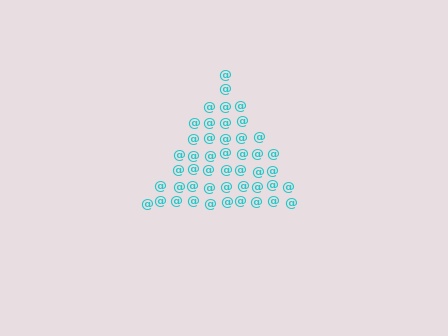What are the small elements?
The small elements are at signs.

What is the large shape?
The large shape is a triangle.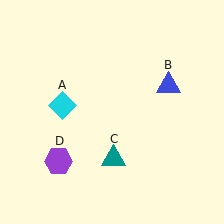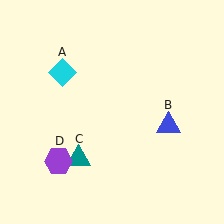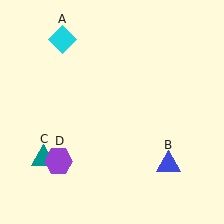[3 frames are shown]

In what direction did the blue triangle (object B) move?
The blue triangle (object B) moved down.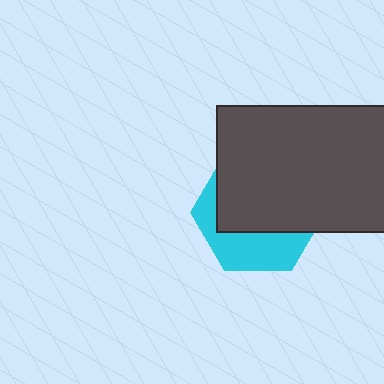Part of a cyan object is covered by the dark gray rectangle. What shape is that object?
It is a hexagon.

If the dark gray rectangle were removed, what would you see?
You would see the complete cyan hexagon.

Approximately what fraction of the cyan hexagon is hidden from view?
Roughly 64% of the cyan hexagon is hidden behind the dark gray rectangle.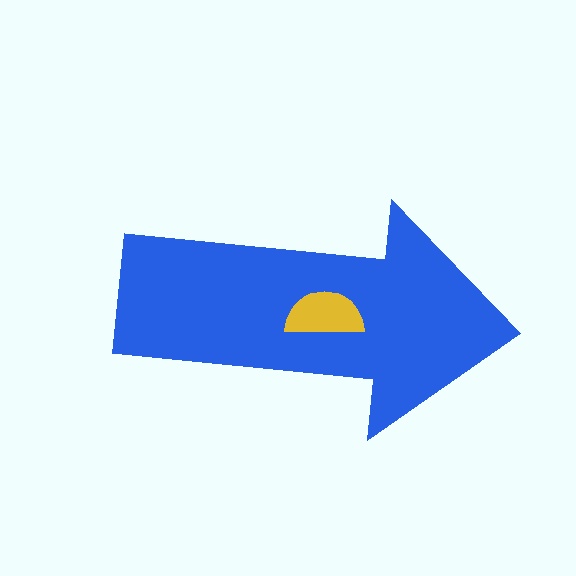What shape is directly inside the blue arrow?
The yellow semicircle.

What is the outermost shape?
The blue arrow.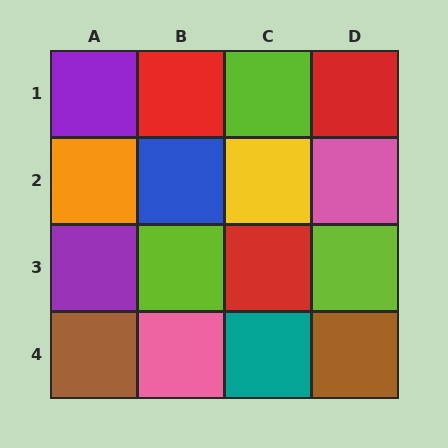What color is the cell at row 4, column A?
Brown.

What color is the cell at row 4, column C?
Teal.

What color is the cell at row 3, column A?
Purple.